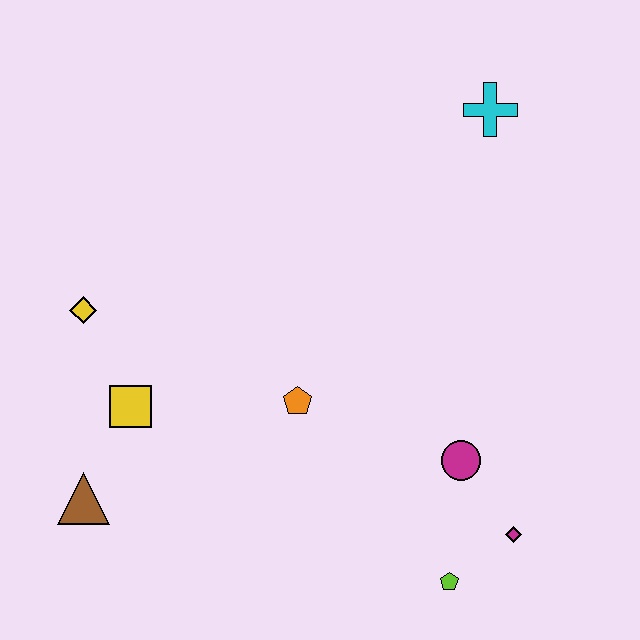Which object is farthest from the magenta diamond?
The yellow diamond is farthest from the magenta diamond.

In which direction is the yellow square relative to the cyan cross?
The yellow square is to the left of the cyan cross.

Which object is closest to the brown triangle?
The yellow square is closest to the brown triangle.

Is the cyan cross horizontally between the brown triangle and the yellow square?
No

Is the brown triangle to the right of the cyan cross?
No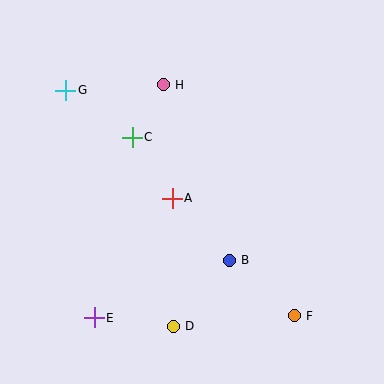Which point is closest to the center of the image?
Point A at (172, 198) is closest to the center.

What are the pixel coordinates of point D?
Point D is at (173, 326).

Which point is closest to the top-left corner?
Point G is closest to the top-left corner.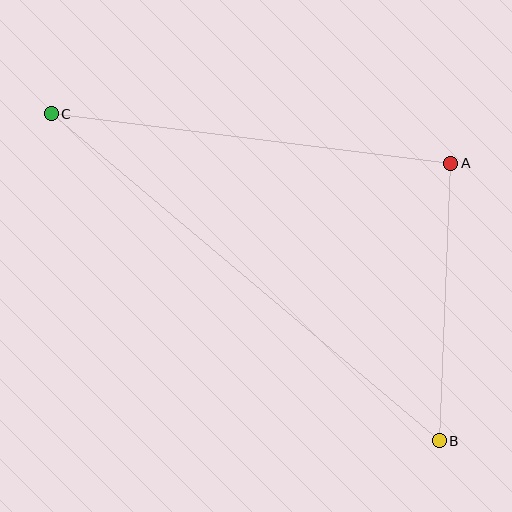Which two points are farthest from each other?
Points B and C are farthest from each other.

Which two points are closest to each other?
Points A and B are closest to each other.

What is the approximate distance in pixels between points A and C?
The distance between A and C is approximately 403 pixels.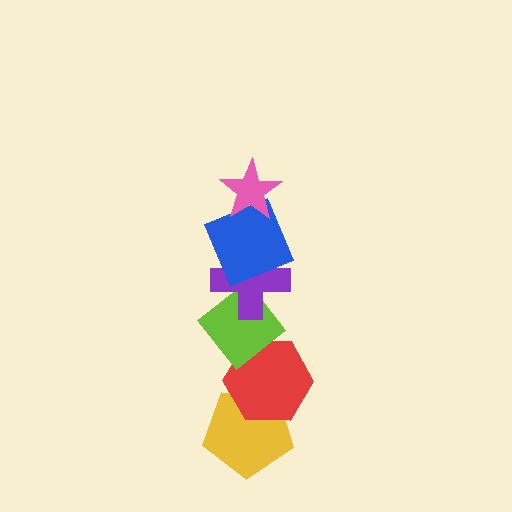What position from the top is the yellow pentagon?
The yellow pentagon is 6th from the top.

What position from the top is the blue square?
The blue square is 2nd from the top.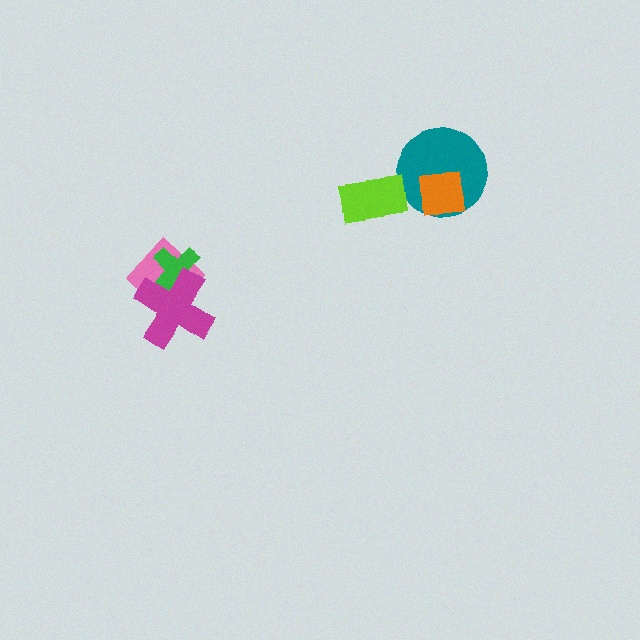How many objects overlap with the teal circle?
1 object overlaps with the teal circle.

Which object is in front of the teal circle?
The orange square is in front of the teal circle.